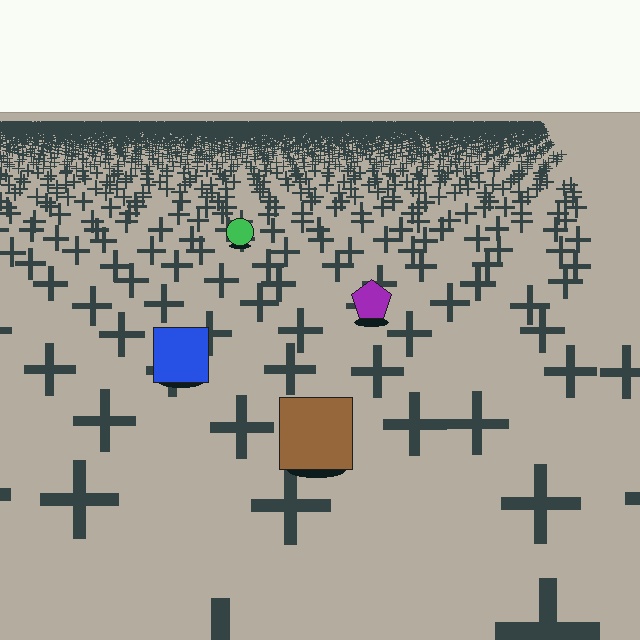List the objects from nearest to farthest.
From nearest to farthest: the brown square, the blue square, the purple pentagon, the green circle.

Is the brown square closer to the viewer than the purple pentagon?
Yes. The brown square is closer — you can tell from the texture gradient: the ground texture is coarser near it.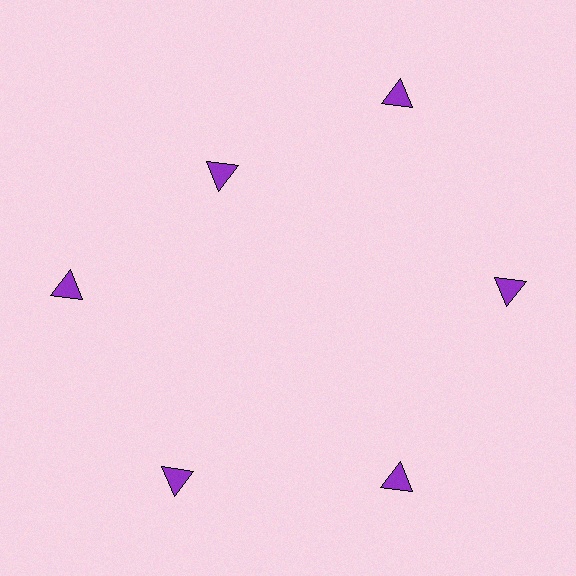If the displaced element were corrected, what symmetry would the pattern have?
It would have 6-fold rotational symmetry — the pattern would map onto itself every 60 degrees.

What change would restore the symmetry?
The symmetry would be restored by moving it outward, back onto the ring so that all 6 triangles sit at equal angles and equal distance from the center.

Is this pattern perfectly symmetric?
No. The 6 purple triangles are arranged in a ring, but one element near the 11 o'clock position is pulled inward toward the center, breaking the 6-fold rotational symmetry.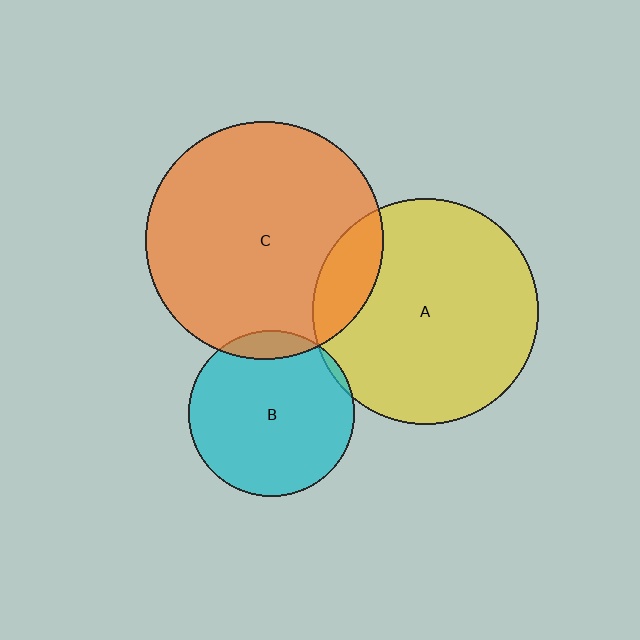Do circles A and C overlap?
Yes.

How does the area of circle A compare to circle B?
Approximately 1.9 times.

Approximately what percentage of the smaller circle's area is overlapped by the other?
Approximately 15%.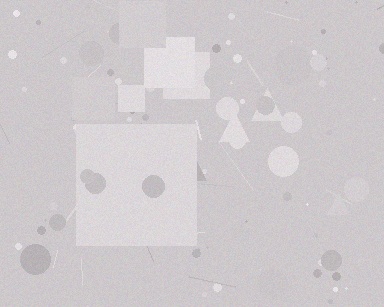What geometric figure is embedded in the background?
A square is embedded in the background.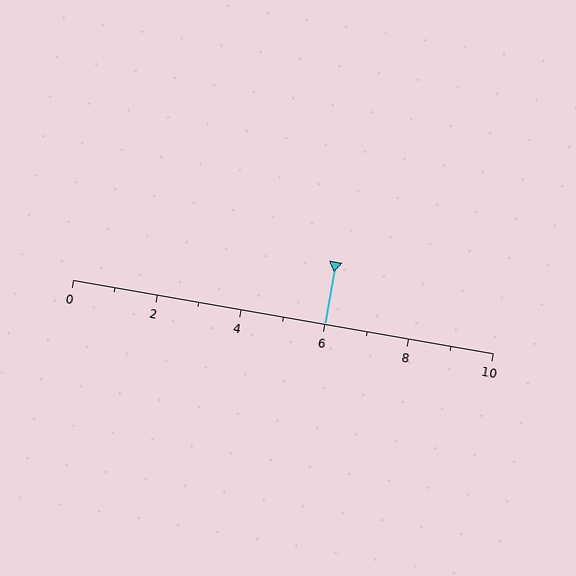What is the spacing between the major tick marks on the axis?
The major ticks are spaced 2 apart.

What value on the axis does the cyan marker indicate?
The marker indicates approximately 6.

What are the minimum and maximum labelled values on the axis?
The axis runs from 0 to 10.